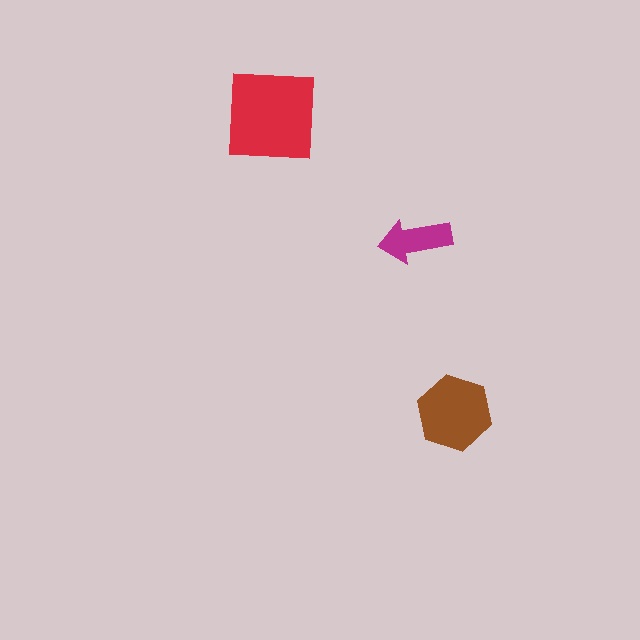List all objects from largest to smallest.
The red square, the brown hexagon, the magenta arrow.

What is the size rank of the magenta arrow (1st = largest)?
3rd.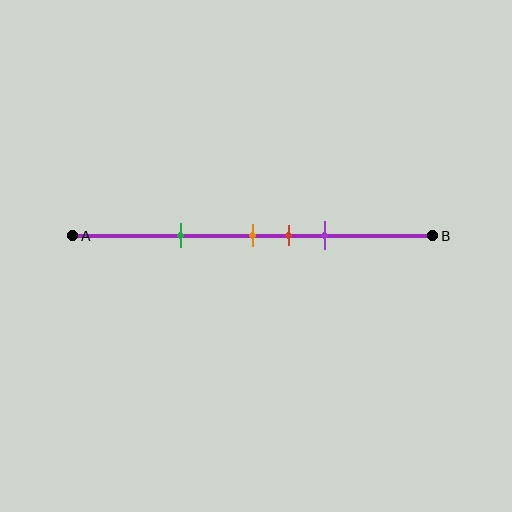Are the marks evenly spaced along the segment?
No, the marks are not evenly spaced.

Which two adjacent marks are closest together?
The orange and red marks are the closest adjacent pair.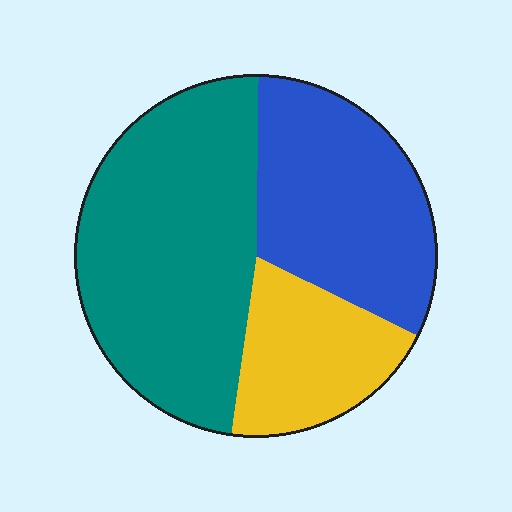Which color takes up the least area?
Yellow, at roughly 20%.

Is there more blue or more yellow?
Blue.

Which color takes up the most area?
Teal, at roughly 50%.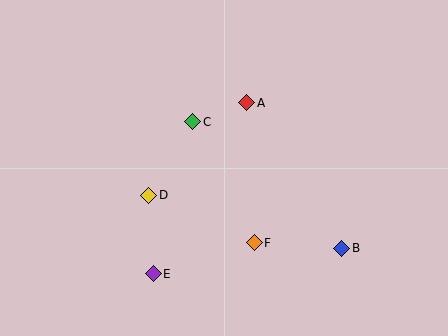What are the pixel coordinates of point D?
Point D is at (149, 195).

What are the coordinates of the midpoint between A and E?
The midpoint between A and E is at (200, 188).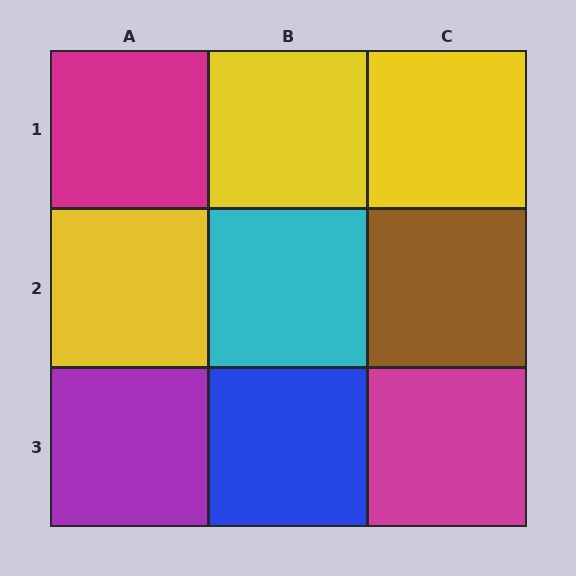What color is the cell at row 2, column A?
Yellow.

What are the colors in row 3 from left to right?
Purple, blue, magenta.